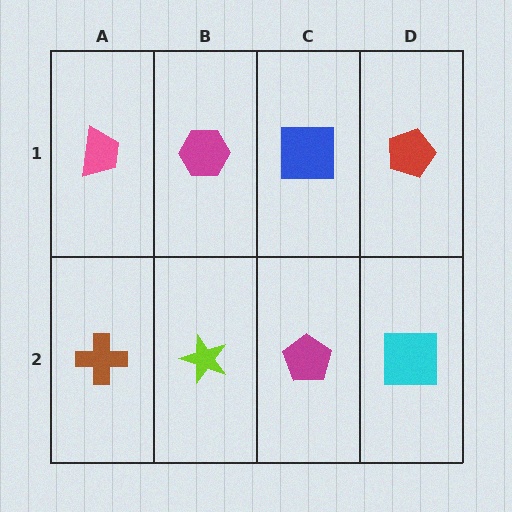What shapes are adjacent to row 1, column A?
A brown cross (row 2, column A), a magenta hexagon (row 1, column B).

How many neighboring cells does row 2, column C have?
3.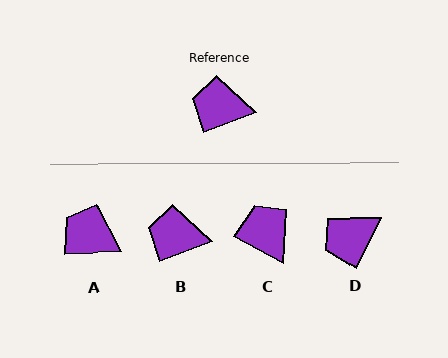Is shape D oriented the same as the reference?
No, it is off by about 42 degrees.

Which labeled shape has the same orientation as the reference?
B.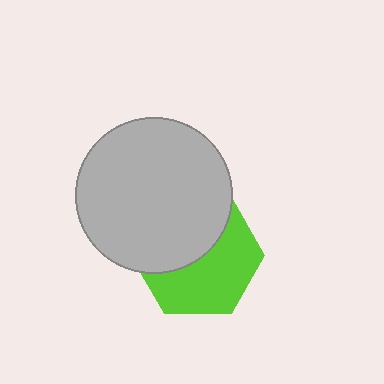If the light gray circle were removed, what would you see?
You would see the complete lime hexagon.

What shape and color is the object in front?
The object in front is a light gray circle.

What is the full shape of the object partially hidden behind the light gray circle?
The partially hidden object is a lime hexagon.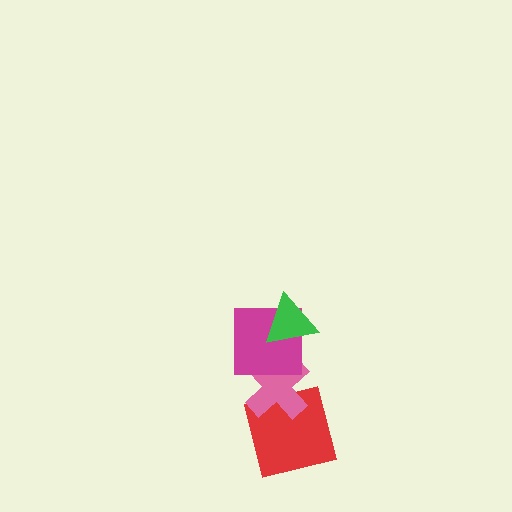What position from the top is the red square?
The red square is 4th from the top.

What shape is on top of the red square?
The pink cross is on top of the red square.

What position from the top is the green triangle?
The green triangle is 1st from the top.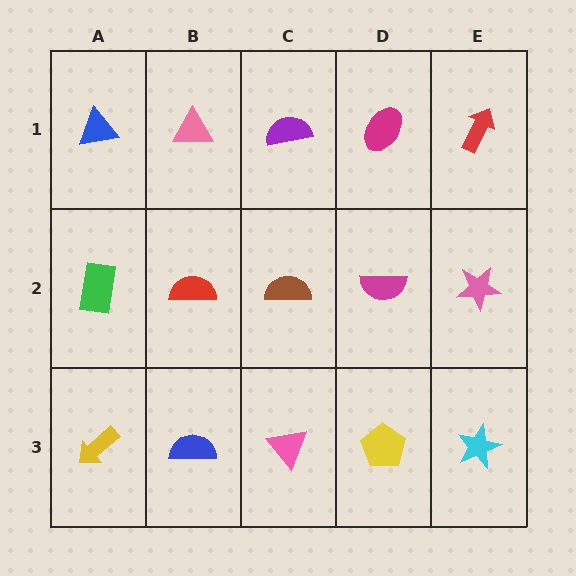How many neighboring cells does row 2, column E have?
3.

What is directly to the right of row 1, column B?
A purple semicircle.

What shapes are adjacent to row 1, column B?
A red semicircle (row 2, column B), a blue triangle (row 1, column A), a purple semicircle (row 1, column C).